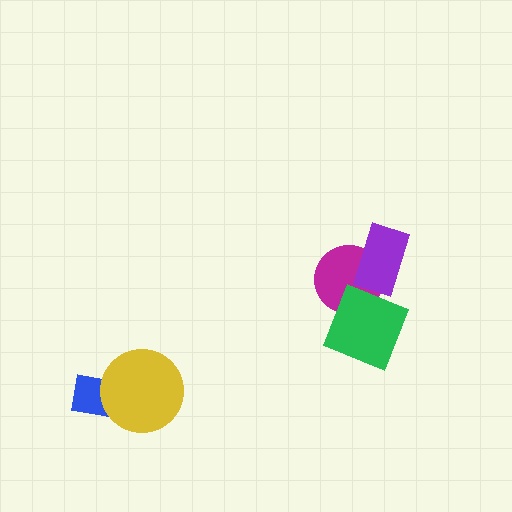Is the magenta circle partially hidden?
Yes, it is partially covered by another shape.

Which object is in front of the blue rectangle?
The yellow circle is in front of the blue rectangle.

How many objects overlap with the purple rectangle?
2 objects overlap with the purple rectangle.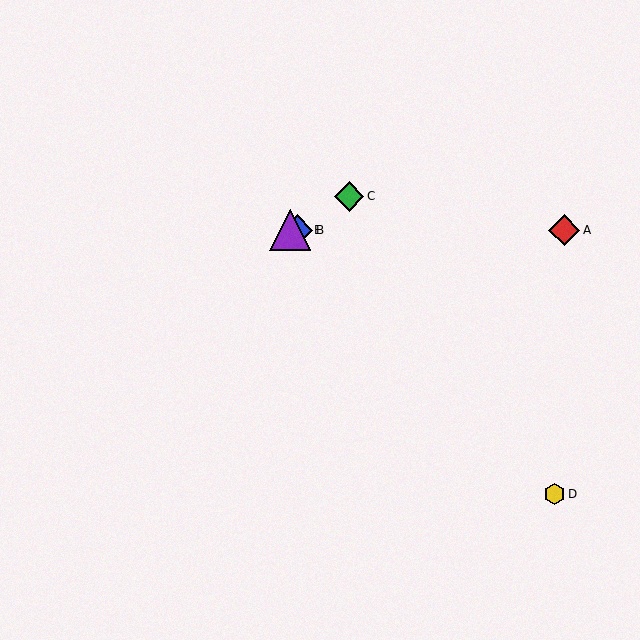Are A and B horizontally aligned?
Yes, both are at y≈230.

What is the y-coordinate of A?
Object A is at y≈230.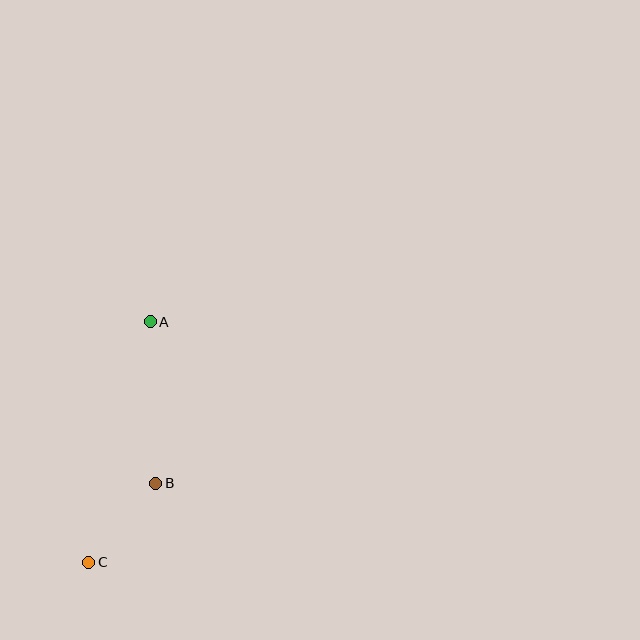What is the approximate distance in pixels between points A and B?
The distance between A and B is approximately 162 pixels.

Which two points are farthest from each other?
Points A and C are farthest from each other.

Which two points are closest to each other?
Points B and C are closest to each other.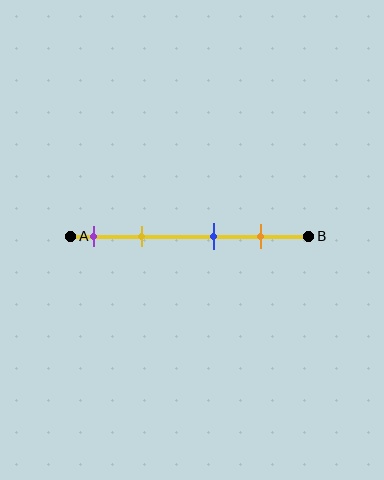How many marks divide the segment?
There are 4 marks dividing the segment.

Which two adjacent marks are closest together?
The purple and yellow marks are the closest adjacent pair.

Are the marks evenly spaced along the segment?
No, the marks are not evenly spaced.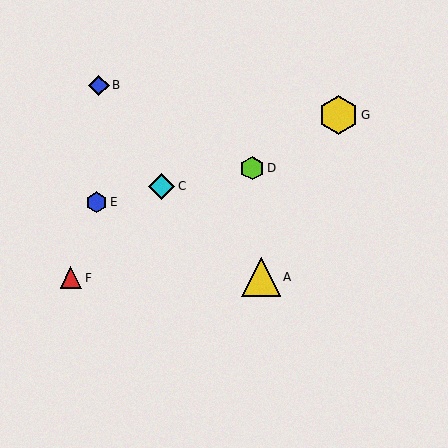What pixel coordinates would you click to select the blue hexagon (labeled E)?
Click at (97, 202) to select the blue hexagon E.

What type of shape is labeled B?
Shape B is a blue diamond.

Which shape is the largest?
The yellow hexagon (labeled G) is the largest.